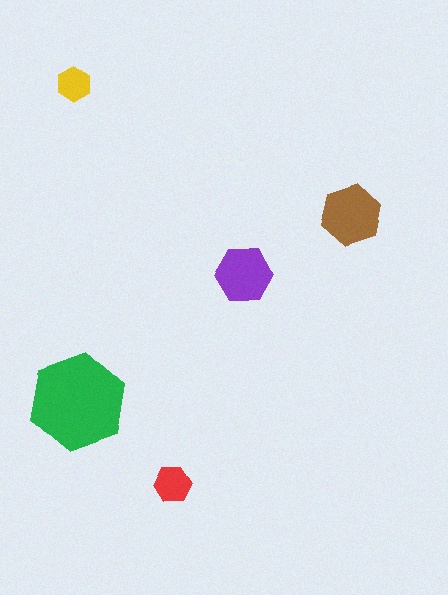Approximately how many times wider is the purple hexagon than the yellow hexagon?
About 1.5 times wider.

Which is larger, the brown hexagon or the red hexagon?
The brown one.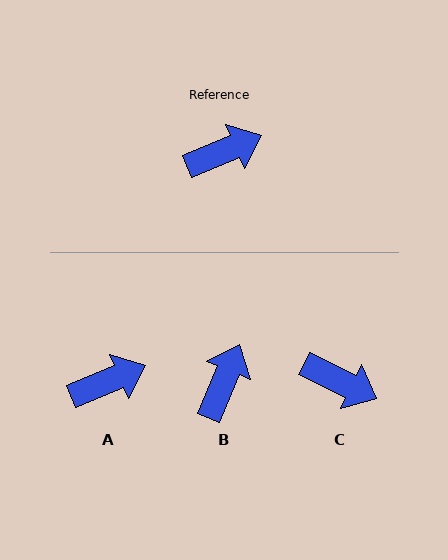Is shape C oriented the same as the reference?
No, it is off by about 48 degrees.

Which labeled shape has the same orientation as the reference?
A.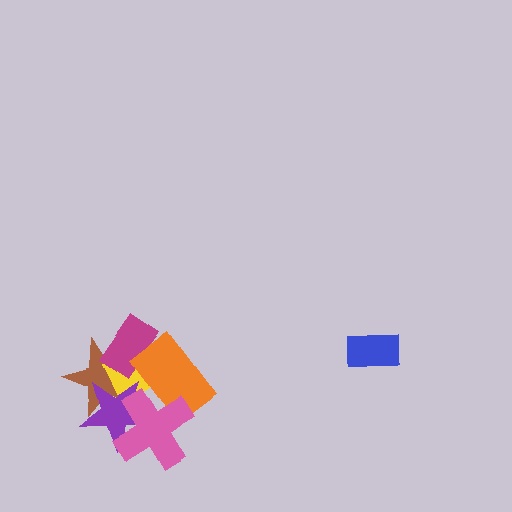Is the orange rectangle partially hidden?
Yes, it is partially covered by another shape.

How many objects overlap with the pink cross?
4 objects overlap with the pink cross.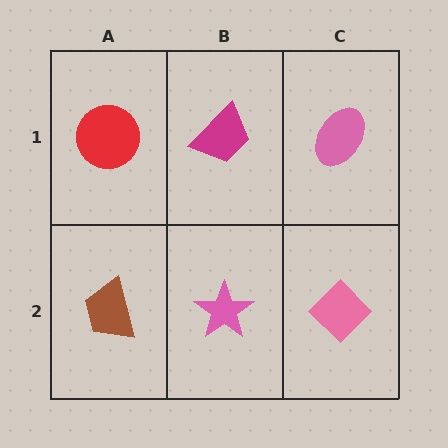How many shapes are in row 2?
3 shapes.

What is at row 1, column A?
A red circle.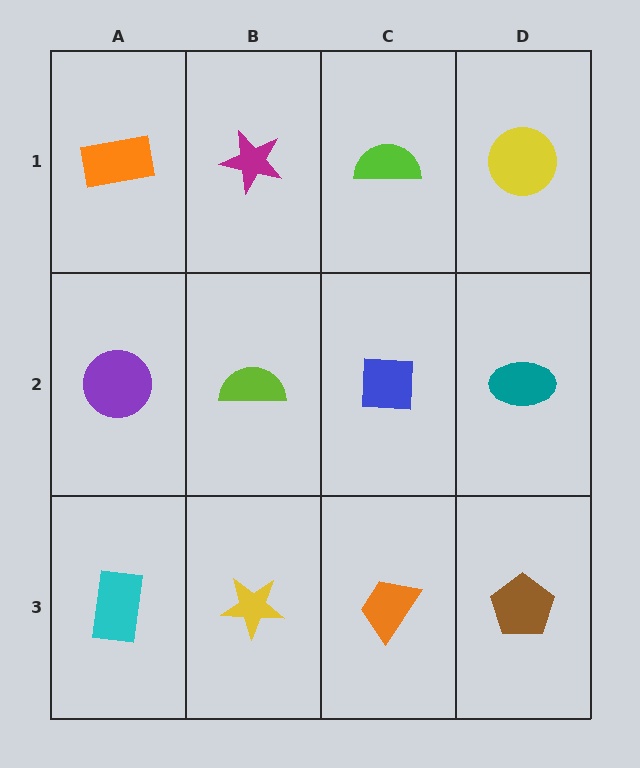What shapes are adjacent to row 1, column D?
A teal ellipse (row 2, column D), a lime semicircle (row 1, column C).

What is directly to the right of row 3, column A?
A yellow star.